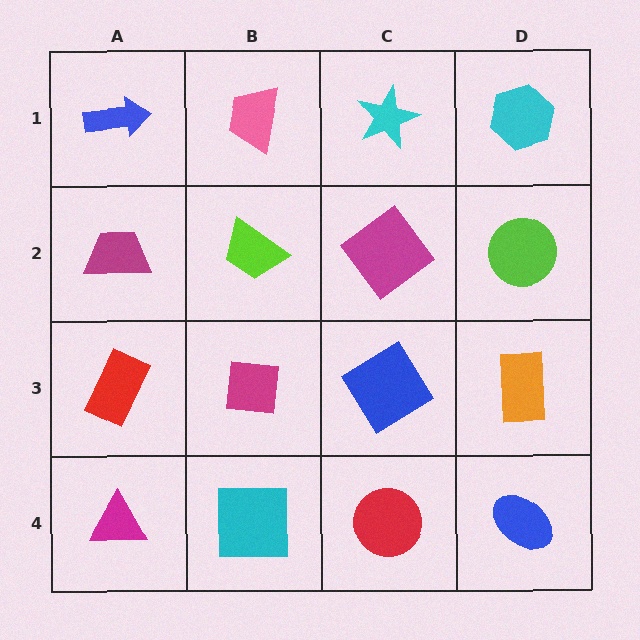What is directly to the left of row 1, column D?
A cyan star.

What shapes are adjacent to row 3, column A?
A magenta trapezoid (row 2, column A), a magenta triangle (row 4, column A), a magenta square (row 3, column B).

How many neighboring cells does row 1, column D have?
2.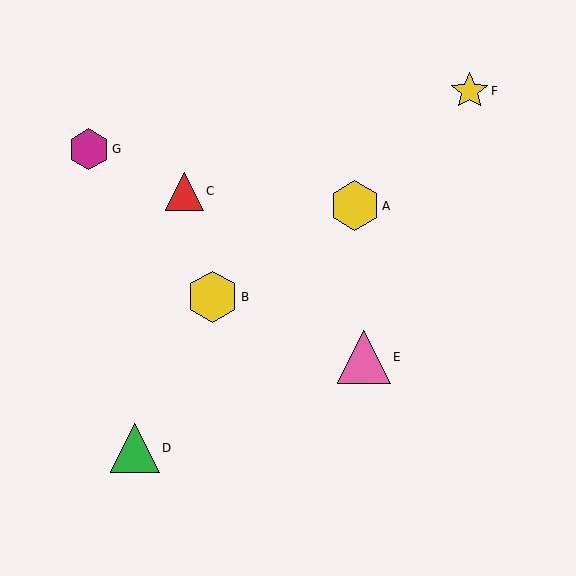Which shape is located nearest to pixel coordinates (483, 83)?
The yellow star (labeled F) at (469, 91) is nearest to that location.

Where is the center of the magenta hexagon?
The center of the magenta hexagon is at (89, 149).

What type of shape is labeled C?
Shape C is a red triangle.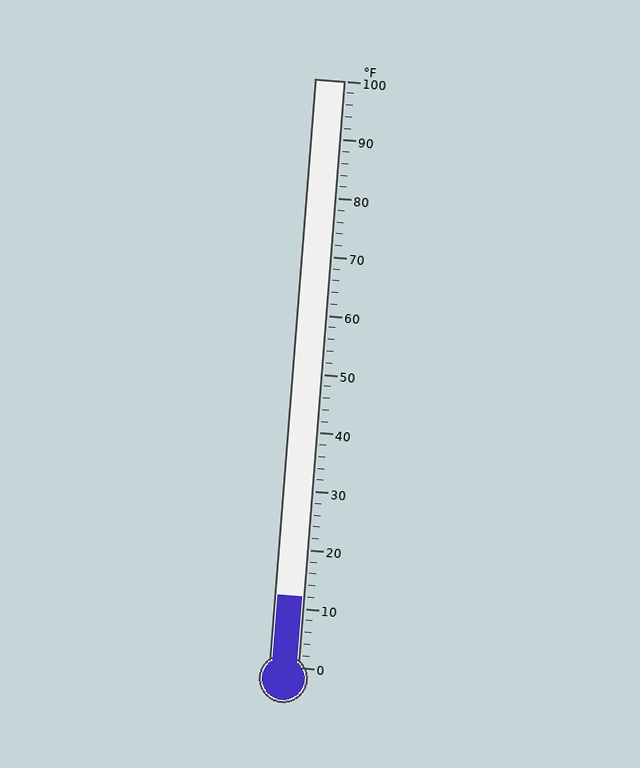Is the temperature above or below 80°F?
The temperature is below 80°F.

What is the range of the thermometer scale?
The thermometer scale ranges from 0°F to 100°F.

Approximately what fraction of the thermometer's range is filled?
The thermometer is filled to approximately 10% of its range.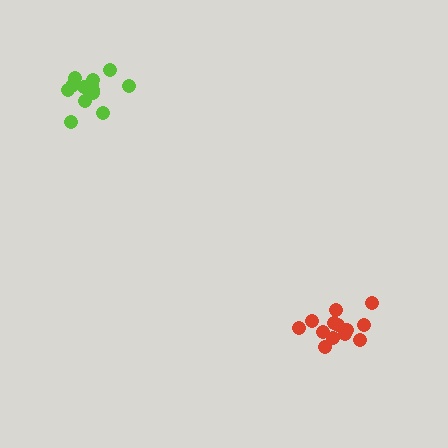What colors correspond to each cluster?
The clusters are colored: red, lime.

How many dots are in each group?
Group 1: 13 dots, Group 2: 13 dots (26 total).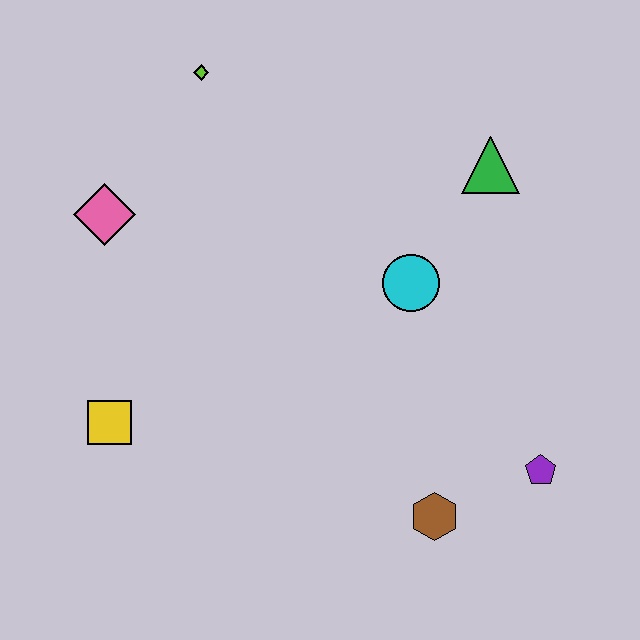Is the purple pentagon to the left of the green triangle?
No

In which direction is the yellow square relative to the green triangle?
The yellow square is to the left of the green triangle.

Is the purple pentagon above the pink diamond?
No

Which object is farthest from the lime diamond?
The purple pentagon is farthest from the lime diamond.